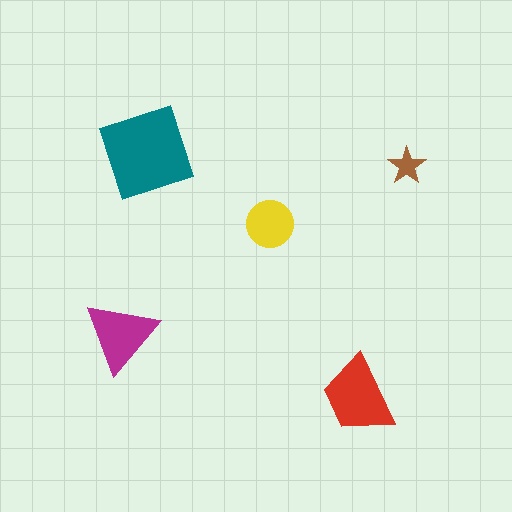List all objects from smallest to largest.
The brown star, the yellow circle, the magenta triangle, the red trapezoid, the teal diamond.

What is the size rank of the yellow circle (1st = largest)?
4th.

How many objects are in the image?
There are 5 objects in the image.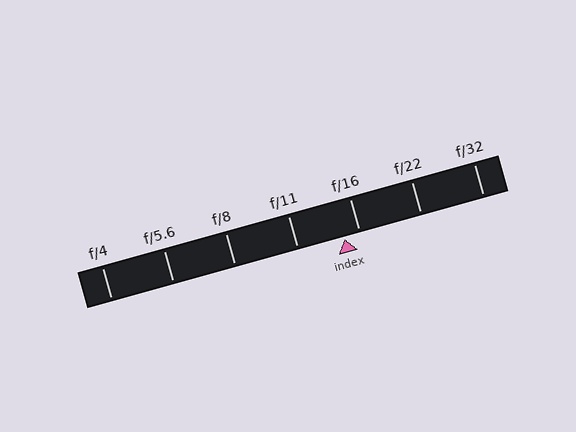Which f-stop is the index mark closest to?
The index mark is closest to f/16.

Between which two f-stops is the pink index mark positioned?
The index mark is between f/11 and f/16.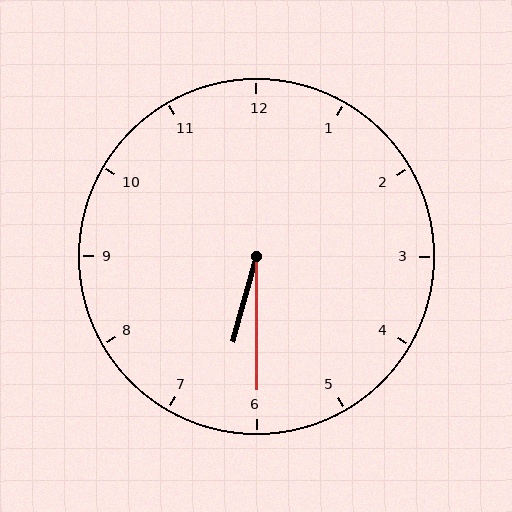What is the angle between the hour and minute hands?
Approximately 15 degrees.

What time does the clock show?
6:30.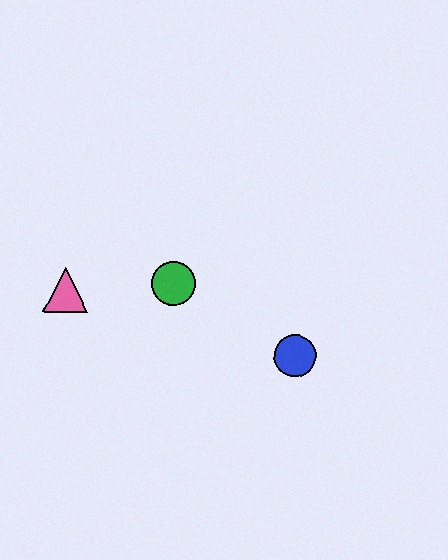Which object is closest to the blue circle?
The green circle is closest to the blue circle.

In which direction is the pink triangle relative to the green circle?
The pink triangle is to the left of the green circle.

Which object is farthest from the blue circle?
The pink triangle is farthest from the blue circle.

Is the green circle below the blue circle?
No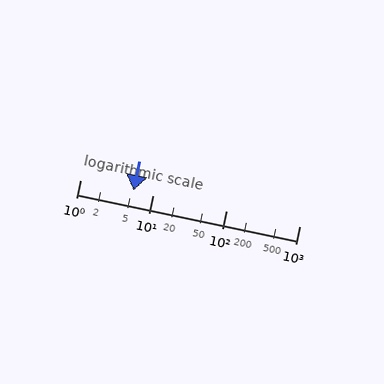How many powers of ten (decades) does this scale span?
The scale spans 3 decades, from 1 to 1000.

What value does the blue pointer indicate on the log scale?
The pointer indicates approximately 5.3.